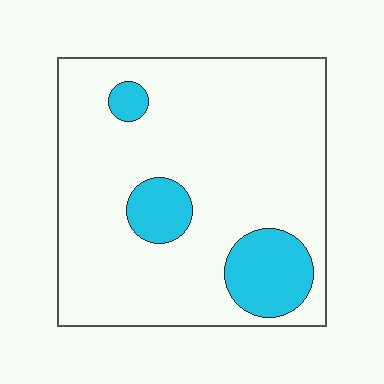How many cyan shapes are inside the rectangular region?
3.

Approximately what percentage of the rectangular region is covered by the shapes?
Approximately 15%.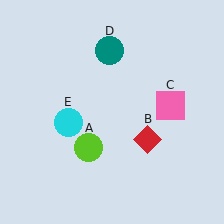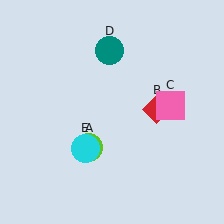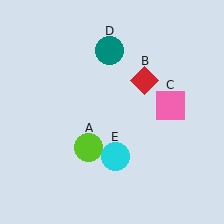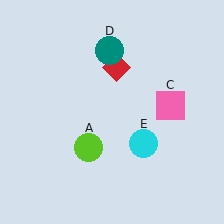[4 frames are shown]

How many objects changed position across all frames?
2 objects changed position: red diamond (object B), cyan circle (object E).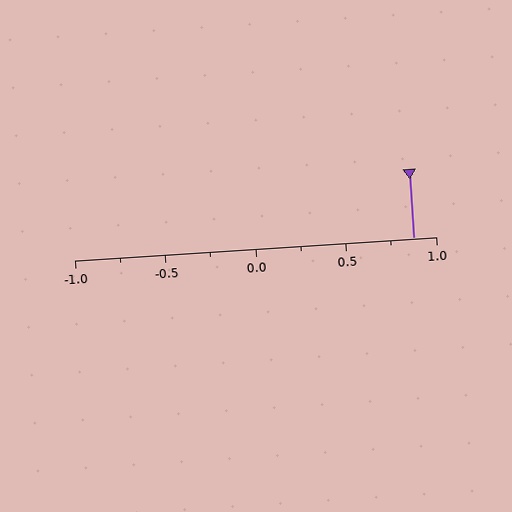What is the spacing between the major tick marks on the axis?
The major ticks are spaced 0.5 apart.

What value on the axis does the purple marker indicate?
The marker indicates approximately 0.88.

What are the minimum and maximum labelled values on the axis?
The axis runs from -1.0 to 1.0.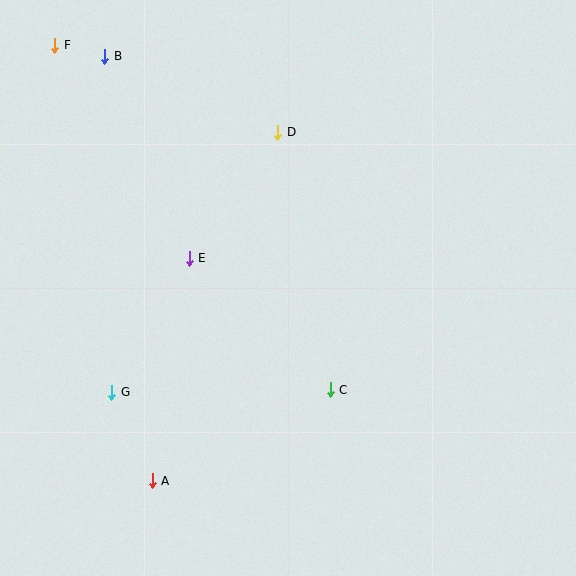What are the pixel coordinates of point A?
Point A is at (152, 481).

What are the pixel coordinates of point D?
Point D is at (278, 132).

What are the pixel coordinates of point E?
Point E is at (189, 258).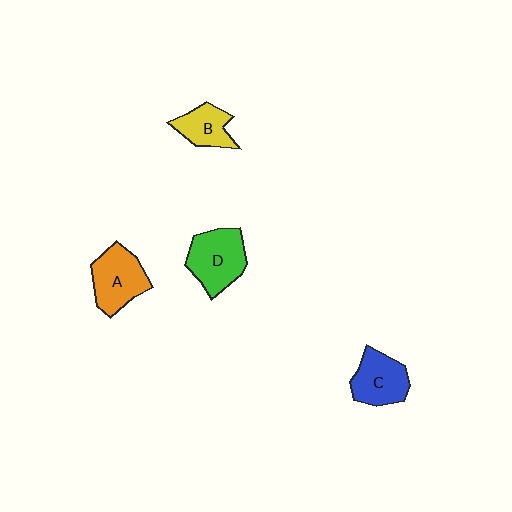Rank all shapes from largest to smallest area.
From largest to smallest: D (green), A (orange), C (blue), B (yellow).